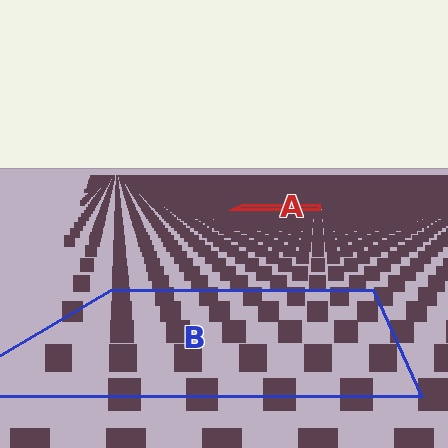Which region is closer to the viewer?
Region B is closer. The texture elements there are larger and more spread out.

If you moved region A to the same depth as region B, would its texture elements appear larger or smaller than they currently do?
They would appear larger. At a closer depth, the same texture elements are projected at a bigger on-screen size.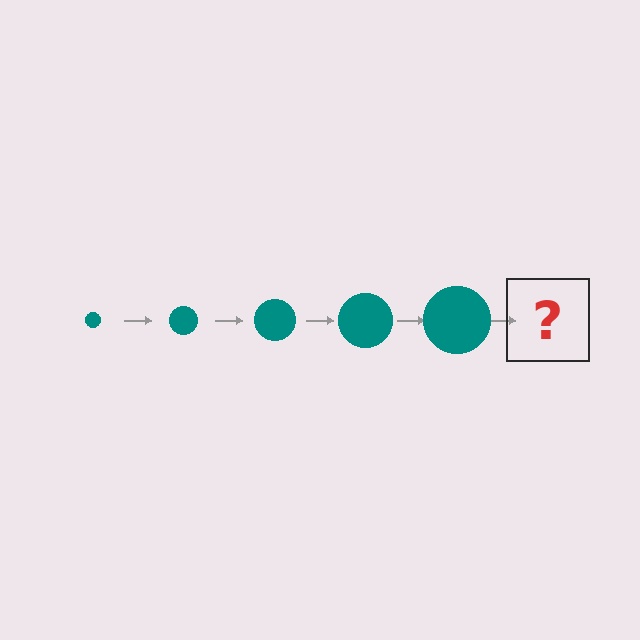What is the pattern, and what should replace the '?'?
The pattern is that the circle gets progressively larger each step. The '?' should be a teal circle, larger than the previous one.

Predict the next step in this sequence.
The next step is a teal circle, larger than the previous one.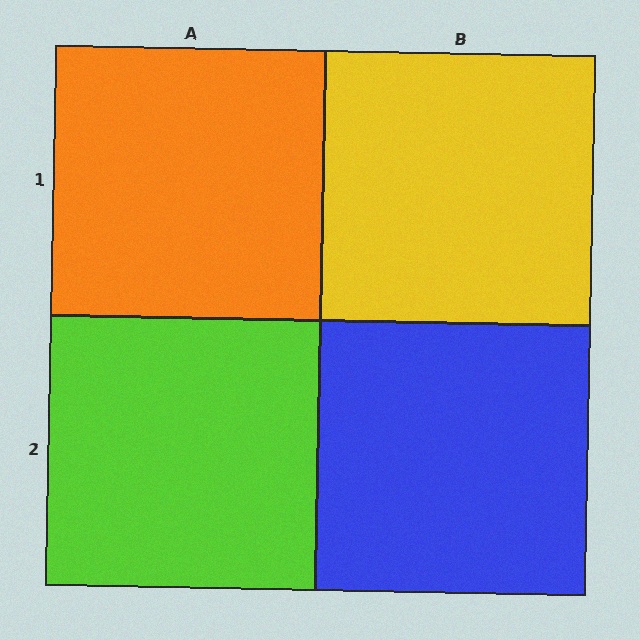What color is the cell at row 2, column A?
Lime.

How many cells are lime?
1 cell is lime.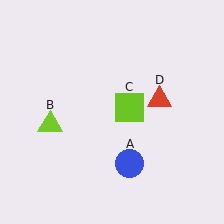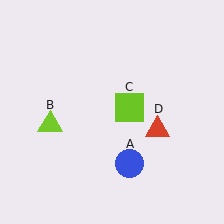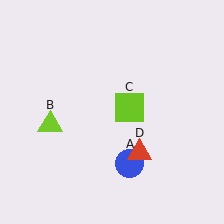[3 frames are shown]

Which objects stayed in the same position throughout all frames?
Blue circle (object A) and lime triangle (object B) and lime square (object C) remained stationary.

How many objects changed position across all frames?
1 object changed position: red triangle (object D).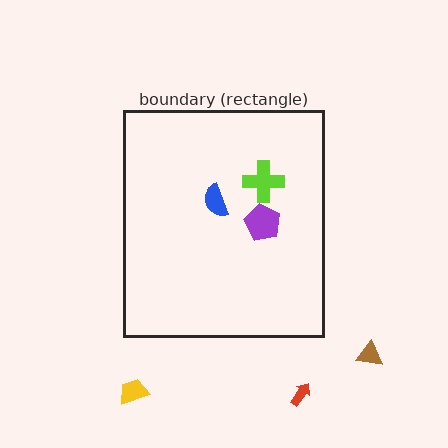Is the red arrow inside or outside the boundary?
Outside.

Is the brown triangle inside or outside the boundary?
Outside.